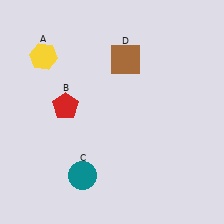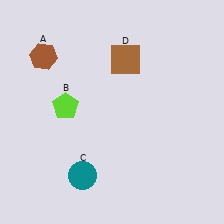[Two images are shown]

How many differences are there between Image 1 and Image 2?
There are 2 differences between the two images.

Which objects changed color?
A changed from yellow to brown. B changed from red to lime.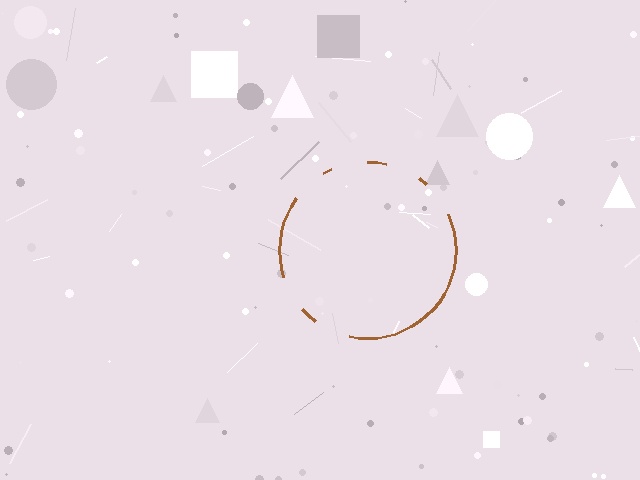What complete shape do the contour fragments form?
The contour fragments form a circle.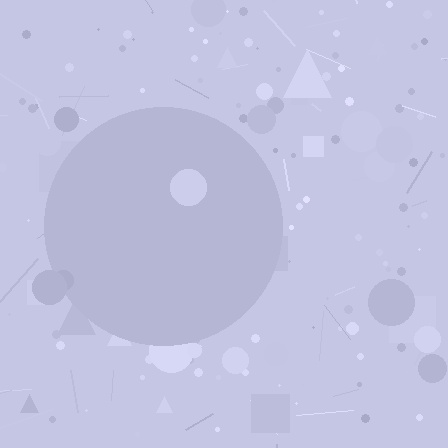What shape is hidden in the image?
A circle is hidden in the image.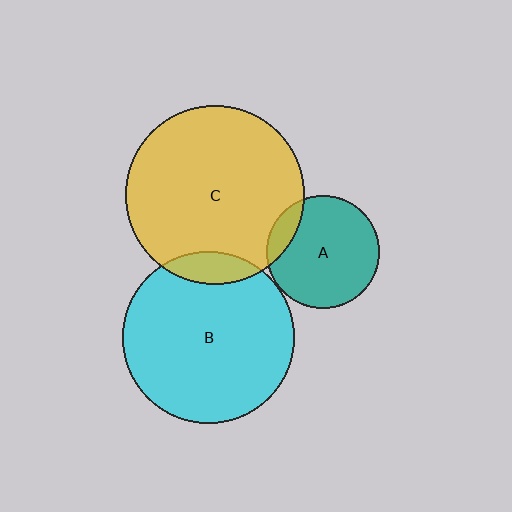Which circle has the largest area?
Circle C (yellow).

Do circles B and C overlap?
Yes.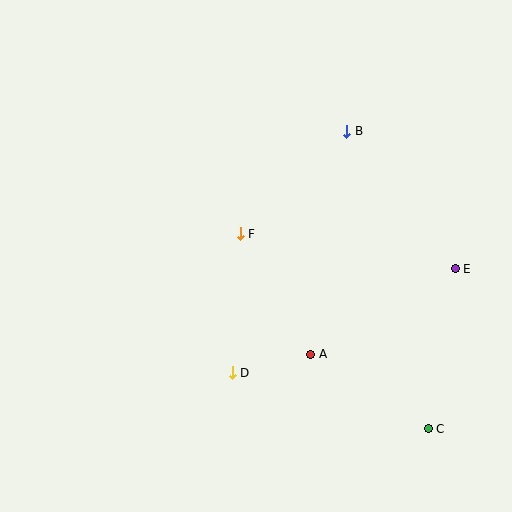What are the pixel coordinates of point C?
Point C is at (428, 429).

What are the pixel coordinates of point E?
Point E is at (455, 269).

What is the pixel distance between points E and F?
The distance between E and F is 218 pixels.